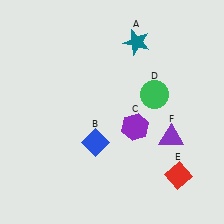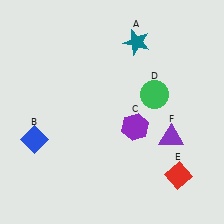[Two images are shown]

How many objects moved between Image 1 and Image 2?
1 object moved between the two images.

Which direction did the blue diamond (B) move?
The blue diamond (B) moved left.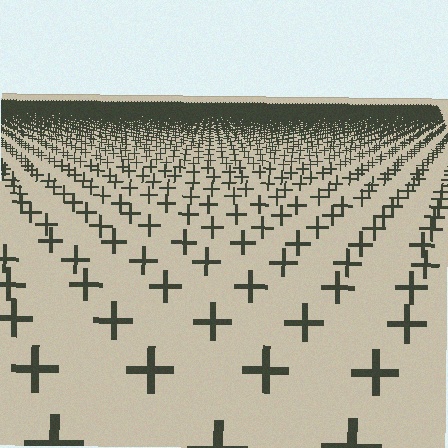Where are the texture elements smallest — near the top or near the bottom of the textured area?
Near the top.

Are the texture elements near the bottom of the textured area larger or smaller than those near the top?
Larger. Near the bottom, elements are closer to the viewer and appear at a bigger on-screen size.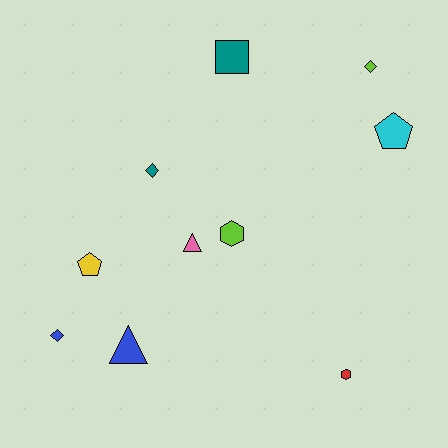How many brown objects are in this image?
There are no brown objects.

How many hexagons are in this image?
There are 2 hexagons.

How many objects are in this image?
There are 10 objects.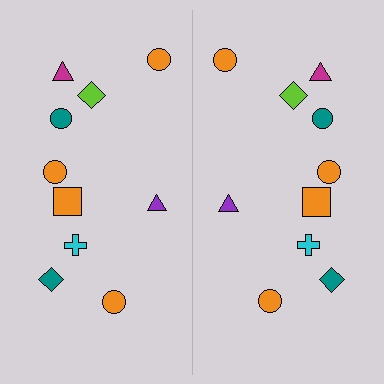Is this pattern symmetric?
Yes, this pattern has bilateral (reflection) symmetry.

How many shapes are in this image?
There are 20 shapes in this image.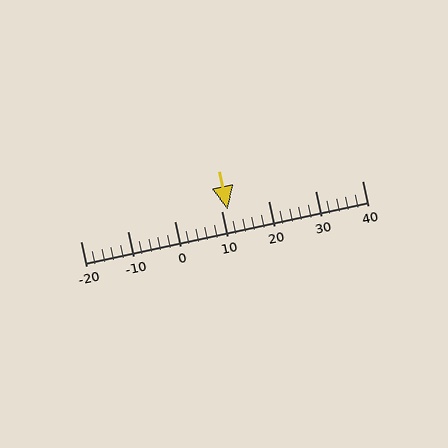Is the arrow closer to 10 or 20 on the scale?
The arrow is closer to 10.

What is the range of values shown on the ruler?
The ruler shows values from -20 to 40.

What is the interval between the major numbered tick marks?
The major tick marks are spaced 10 units apart.